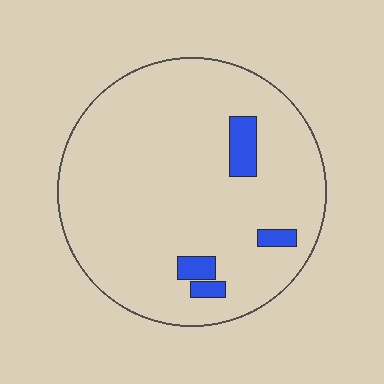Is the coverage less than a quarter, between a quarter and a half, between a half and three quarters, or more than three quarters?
Less than a quarter.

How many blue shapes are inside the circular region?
4.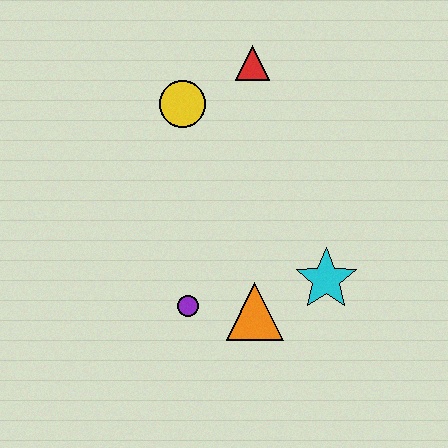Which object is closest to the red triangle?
The yellow circle is closest to the red triangle.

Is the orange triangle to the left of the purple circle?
No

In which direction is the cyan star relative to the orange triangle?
The cyan star is to the right of the orange triangle.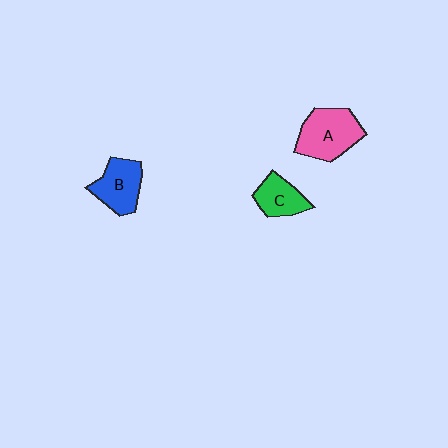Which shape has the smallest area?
Shape C (green).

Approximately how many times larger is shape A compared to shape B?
Approximately 1.3 times.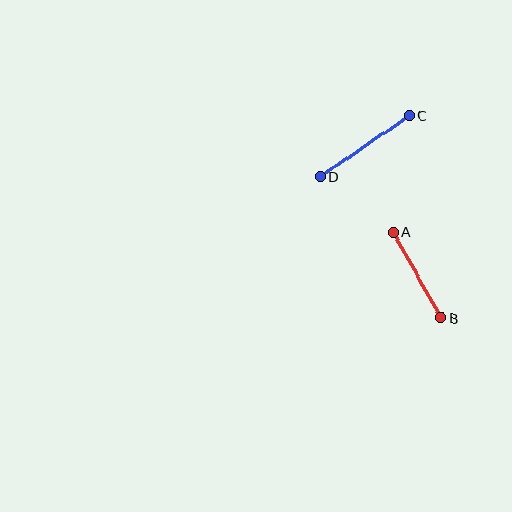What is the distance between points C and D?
The distance is approximately 108 pixels.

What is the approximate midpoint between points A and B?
The midpoint is at approximately (417, 275) pixels.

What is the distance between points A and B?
The distance is approximately 98 pixels.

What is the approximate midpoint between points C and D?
The midpoint is at approximately (365, 146) pixels.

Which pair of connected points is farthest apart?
Points C and D are farthest apart.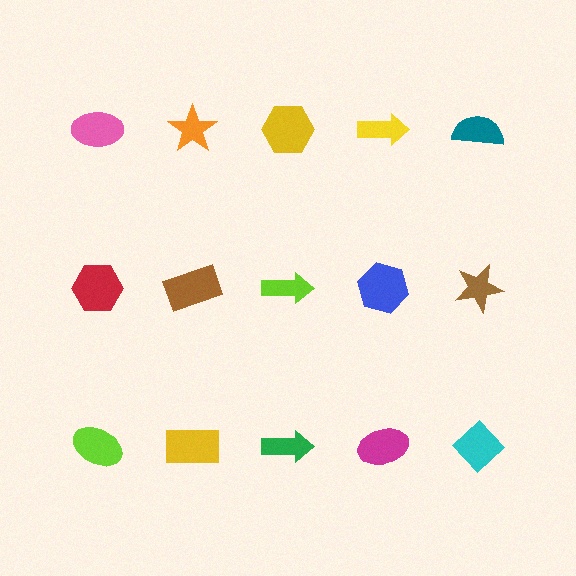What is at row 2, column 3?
A lime arrow.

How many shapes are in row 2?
5 shapes.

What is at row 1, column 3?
A yellow hexagon.